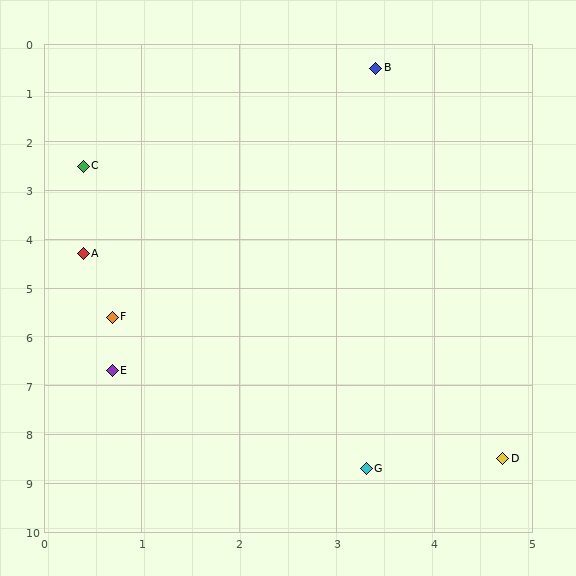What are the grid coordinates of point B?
Point B is at approximately (3.4, 0.5).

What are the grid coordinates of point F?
Point F is at approximately (0.7, 5.6).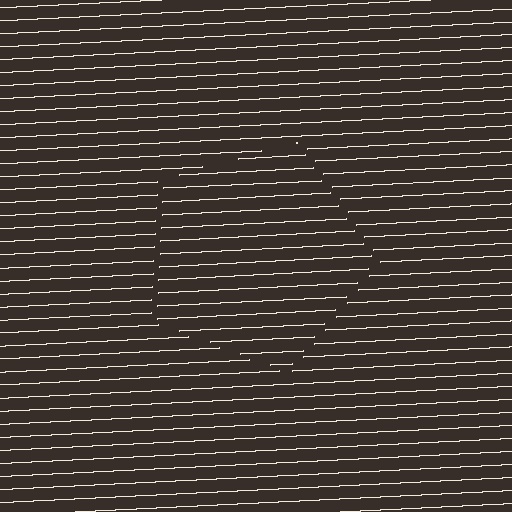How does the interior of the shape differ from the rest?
The interior of the shape contains the same grating, shifted by half a period — the contour is defined by the phase discontinuity where line-ends from the inner and outer gratings abut.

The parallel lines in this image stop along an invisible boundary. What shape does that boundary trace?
An illusory pentagon. The interior of the shape contains the same grating, shifted by half a period — the contour is defined by the phase discontinuity where line-ends from the inner and outer gratings abut.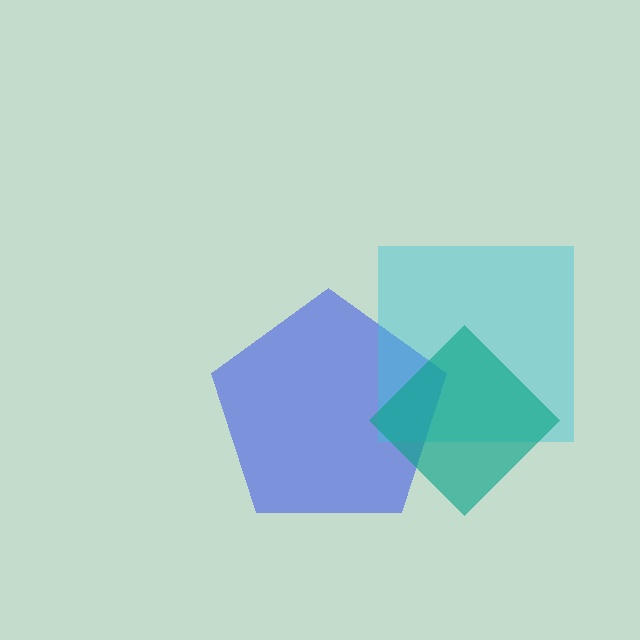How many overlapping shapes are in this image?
There are 3 overlapping shapes in the image.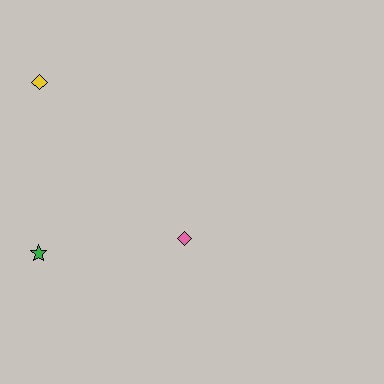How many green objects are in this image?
There is 1 green object.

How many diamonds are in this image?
There are 2 diamonds.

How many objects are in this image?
There are 3 objects.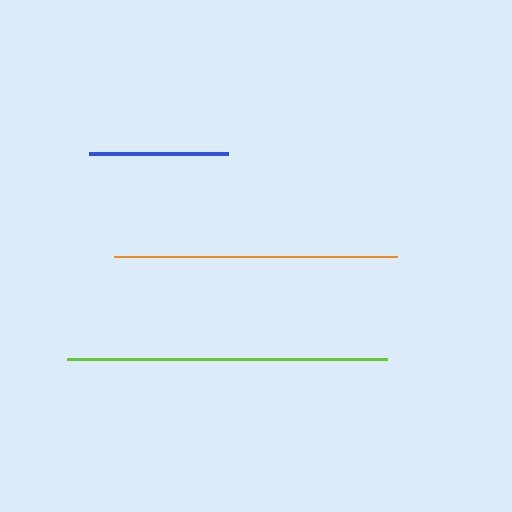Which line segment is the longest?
The lime line is the longest at approximately 321 pixels.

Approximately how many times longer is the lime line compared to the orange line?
The lime line is approximately 1.1 times the length of the orange line.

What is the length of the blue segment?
The blue segment is approximately 139 pixels long.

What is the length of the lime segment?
The lime segment is approximately 321 pixels long.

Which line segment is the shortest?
The blue line is the shortest at approximately 139 pixels.